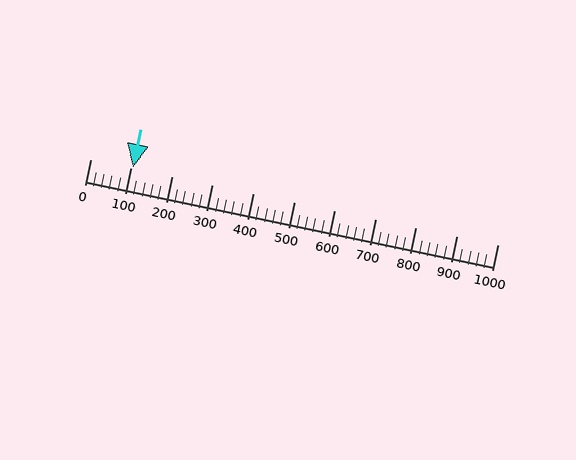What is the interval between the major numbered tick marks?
The major tick marks are spaced 100 units apart.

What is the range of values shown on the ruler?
The ruler shows values from 0 to 1000.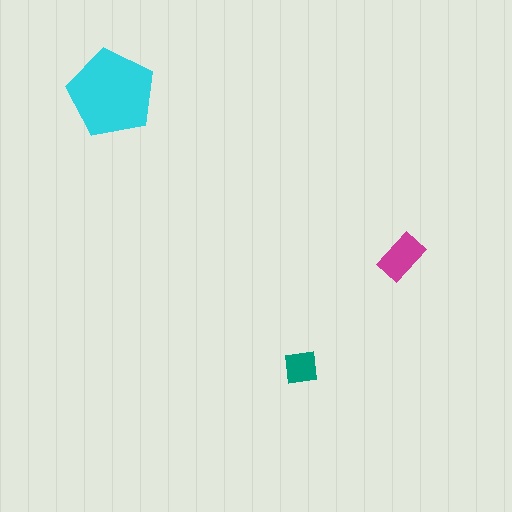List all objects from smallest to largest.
The teal square, the magenta rectangle, the cyan pentagon.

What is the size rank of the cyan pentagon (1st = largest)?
1st.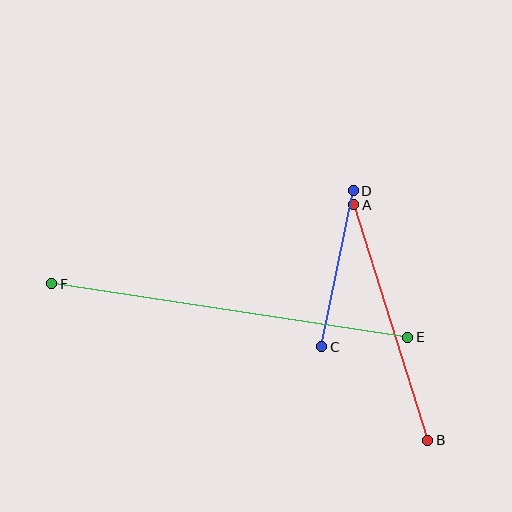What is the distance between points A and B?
The distance is approximately 247 pixels.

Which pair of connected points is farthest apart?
Points E and F are farthest apart.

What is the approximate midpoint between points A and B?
The midpoint is at approximately (391, 322) pixels.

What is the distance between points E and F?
The distance is approximately 360 pixels.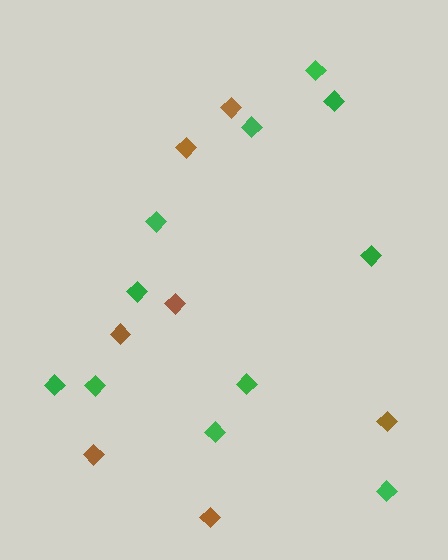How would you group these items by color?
There are 2 groups: one group of brown diamonds (7) and one group of green diamonds (11).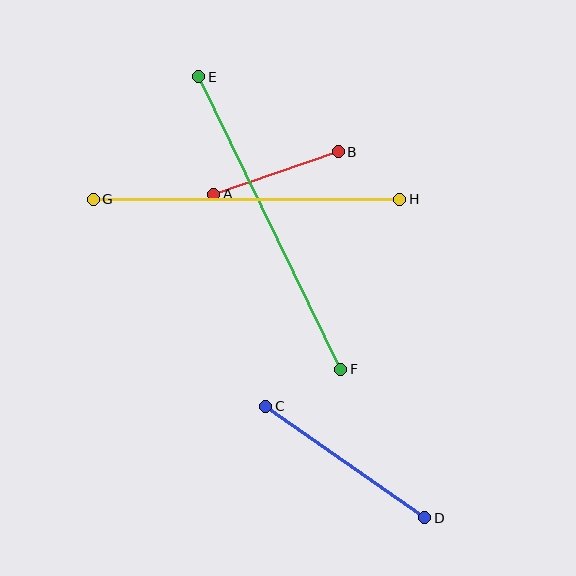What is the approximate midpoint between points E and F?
The midpoint is at approximately (270, 223) pixels.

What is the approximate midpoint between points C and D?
The midpoint is at approximately (345, 462) pixels.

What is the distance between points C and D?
The distance is approximately 194 pixels.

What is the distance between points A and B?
The distance is approximately 131 pixels.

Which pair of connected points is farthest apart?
Points E and F are farthest apart.